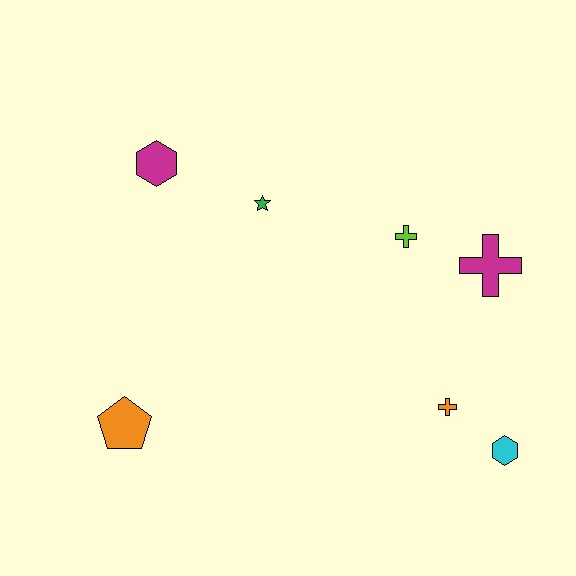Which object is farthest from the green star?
The cyan hexagon is farthest from the green star.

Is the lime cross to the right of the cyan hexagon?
No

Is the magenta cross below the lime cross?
Yes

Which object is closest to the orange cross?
The cyan hexagon is closest to the orange cross.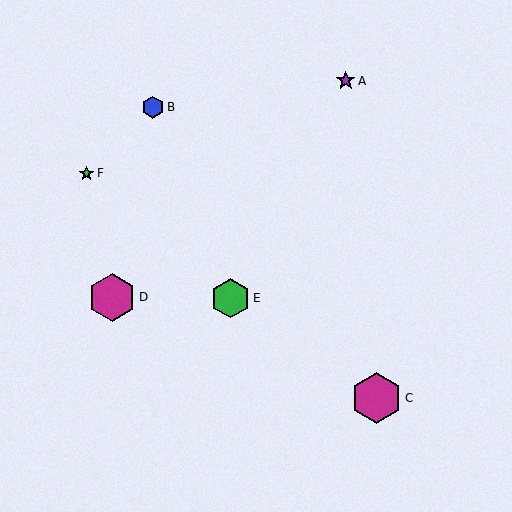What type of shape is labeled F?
Shape F is a green star.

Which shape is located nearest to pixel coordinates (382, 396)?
The magenta hexagon (labeled C) at (376, 398) is nearest to that location.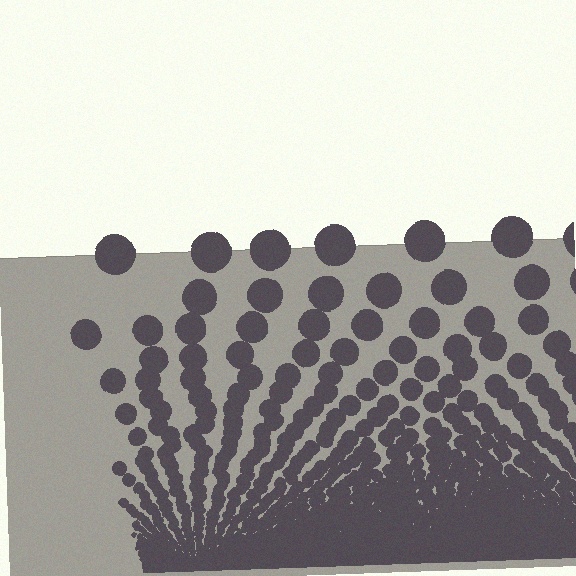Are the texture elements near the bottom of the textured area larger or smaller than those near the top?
Smaller. The gradient is inverted — elements near the bottom are smaller and denser.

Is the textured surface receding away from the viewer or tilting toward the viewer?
The surface appears to tilt toward the viewer. Texture elements get larger and sparser toward the top.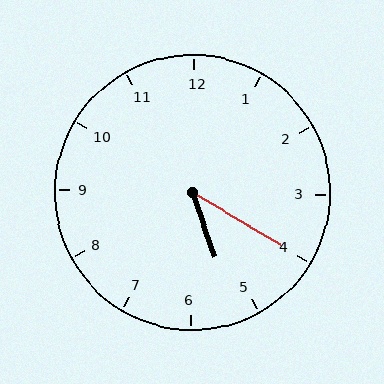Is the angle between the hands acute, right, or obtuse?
It is acute.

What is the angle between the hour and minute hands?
Approximately 40 degrees.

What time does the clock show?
5:20.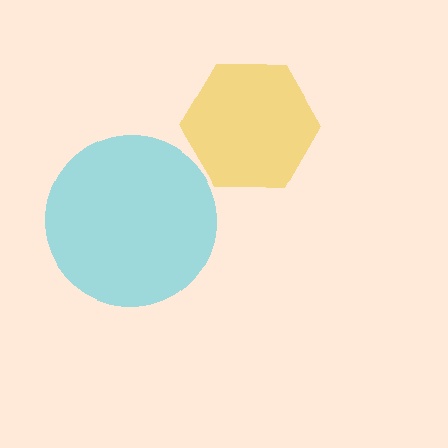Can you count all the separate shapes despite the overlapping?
Yes, there are 2 separate shapes.